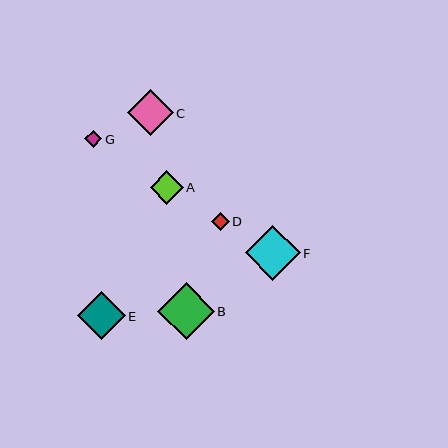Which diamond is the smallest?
Diamond G is the smallest with a size of approximately 17 pixels.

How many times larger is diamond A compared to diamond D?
Diamond A is approximately 1.8 times the size of diamond D.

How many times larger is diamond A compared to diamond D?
Diamond A is approximately 1.8 times the size of diamond D.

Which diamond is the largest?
Diamond B is the largest with a size of approximately 56 pixels.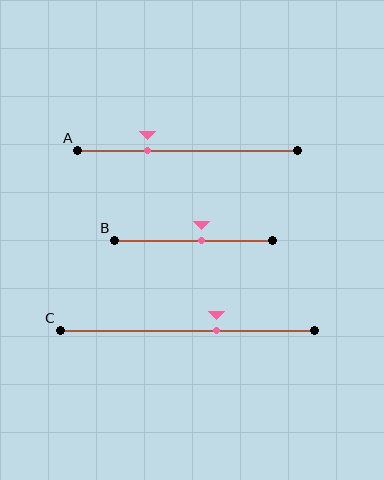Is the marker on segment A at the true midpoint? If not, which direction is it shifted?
No, the marker on segment A is shifted to the left by about 18% of the segment length.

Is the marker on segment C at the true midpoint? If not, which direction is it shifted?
No, the marker on segment C is shifted to the right by about 11% of the segment length.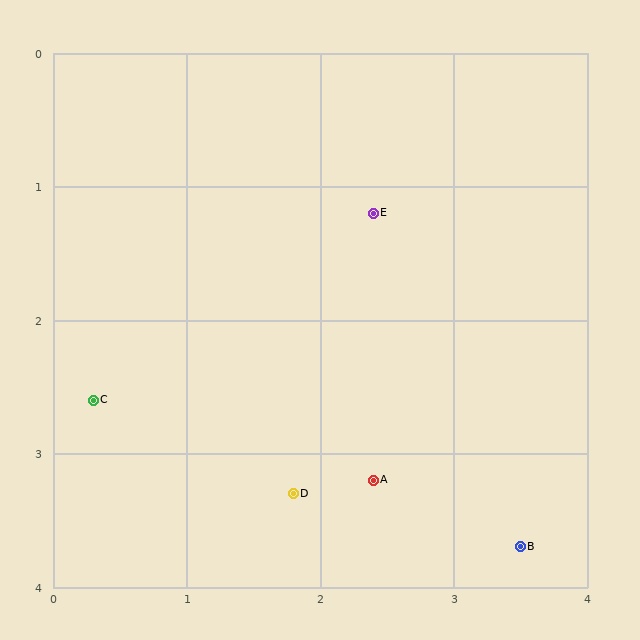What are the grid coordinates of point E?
Point E is at approximately (2.4, 1.2).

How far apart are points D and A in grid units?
Points D and A are about 0.6 grid units apart.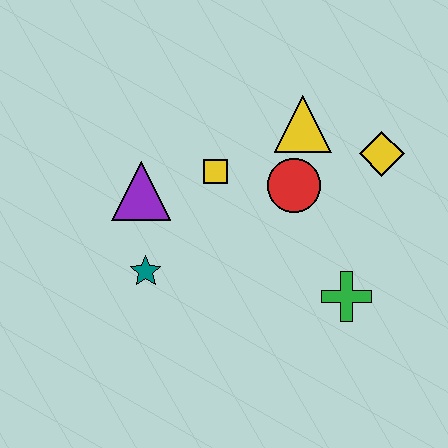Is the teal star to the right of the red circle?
No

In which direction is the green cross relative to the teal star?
The green cross is to the right of the teal star.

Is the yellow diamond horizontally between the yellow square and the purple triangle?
No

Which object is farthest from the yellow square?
The green cross is farthest from the yellow square.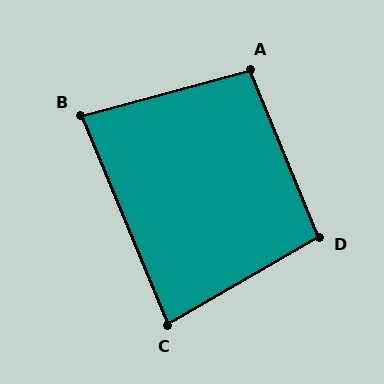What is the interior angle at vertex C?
Approximately 83 degrees (acute).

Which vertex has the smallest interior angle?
B, at approximately 82 degrees.